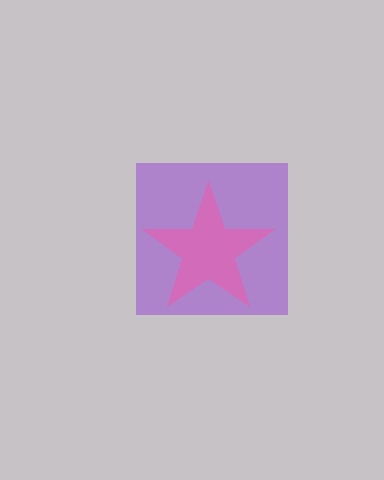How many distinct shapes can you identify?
There are 2 distinct shapes: a purple square, a pink star.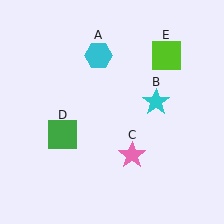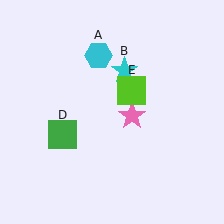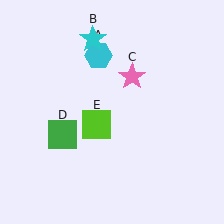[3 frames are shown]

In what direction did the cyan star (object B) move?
The cyan star (object B) moved up and to the left.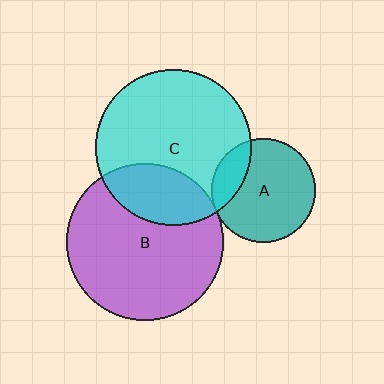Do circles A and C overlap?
Yes.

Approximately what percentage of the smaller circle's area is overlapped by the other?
Approximately 20%.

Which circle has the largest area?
Circle B (purple).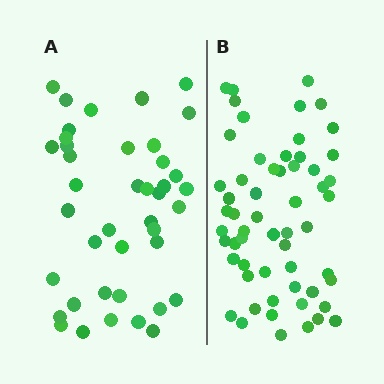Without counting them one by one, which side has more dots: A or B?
Region B (the right region) has more dots.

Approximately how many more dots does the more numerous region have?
Region B has approximately 15 more dots than region A.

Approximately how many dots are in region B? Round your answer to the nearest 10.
About 60 dots. (The exact count is 58, which rounds to 60.)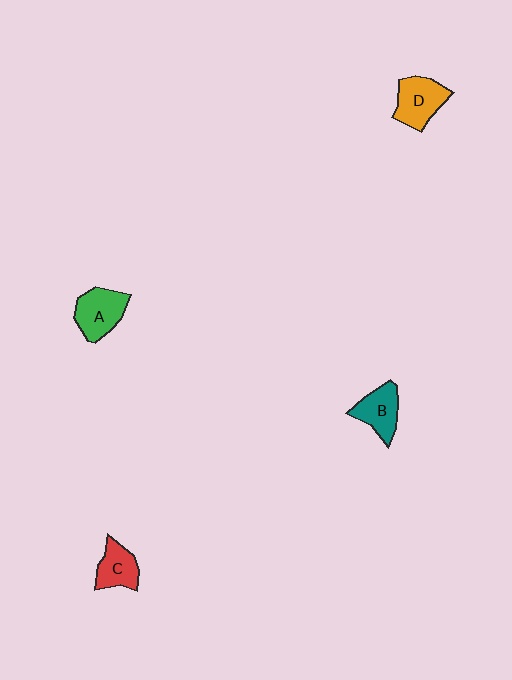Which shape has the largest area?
Shape D (orange).